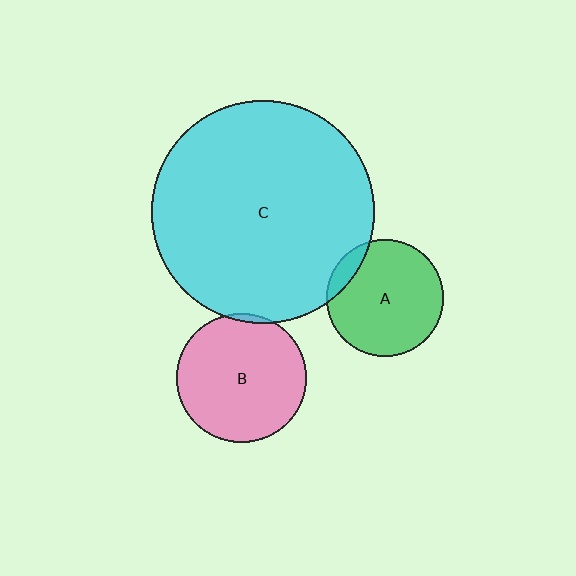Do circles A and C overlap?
Yes.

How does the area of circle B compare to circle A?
Approximately 1.2 times.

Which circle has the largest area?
Circle C (cyan).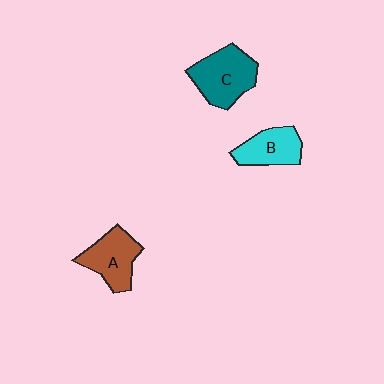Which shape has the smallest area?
Shape B (cyan).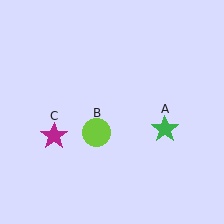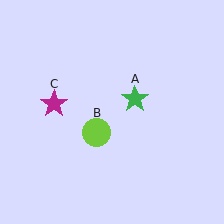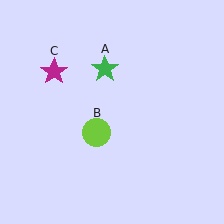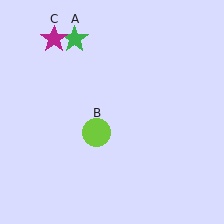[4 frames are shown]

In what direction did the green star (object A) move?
The green star (object A) moved up and to the left.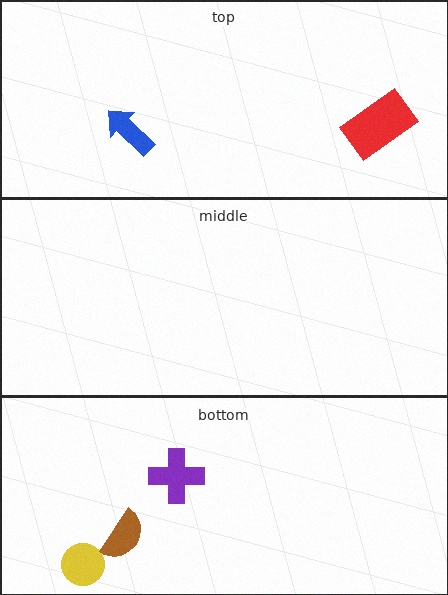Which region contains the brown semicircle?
The bottom region.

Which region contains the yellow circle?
The bottom region.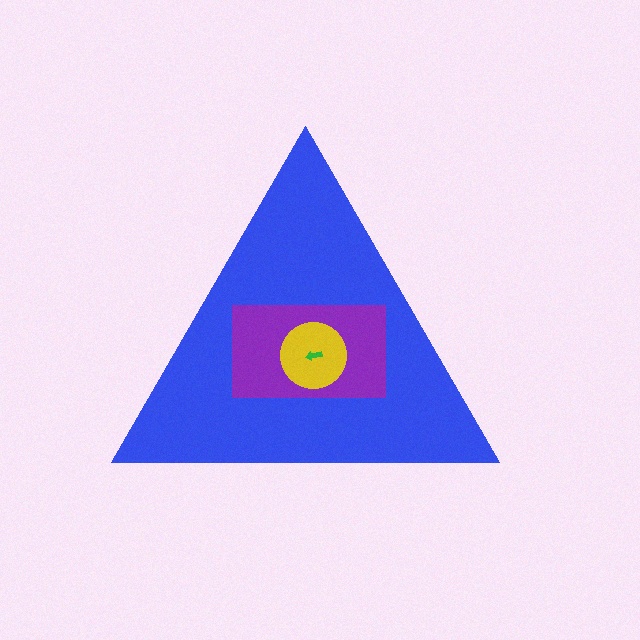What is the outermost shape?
The blue triangle.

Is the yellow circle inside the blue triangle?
Yes.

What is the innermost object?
The green arrow.